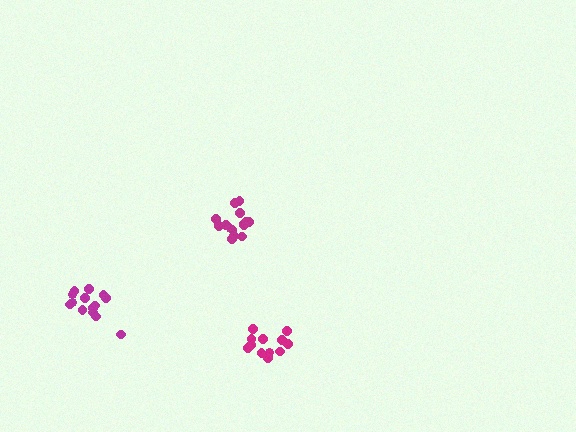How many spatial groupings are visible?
There are 3 spatial groupings.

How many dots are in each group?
Group 1: 12 dots, Group 2: 15 dots, Group 3: 14 dots (41 total).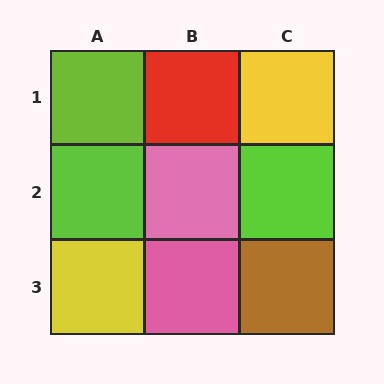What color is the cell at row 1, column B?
Red.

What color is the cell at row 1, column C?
Yellow.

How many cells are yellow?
2 cells are yellow.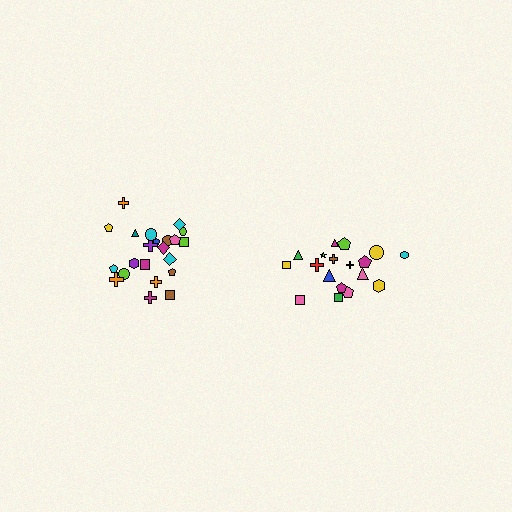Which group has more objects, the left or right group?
The left group.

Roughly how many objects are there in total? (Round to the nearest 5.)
Roughly 40 objects in total.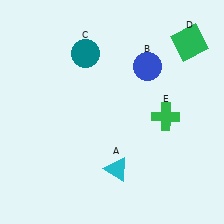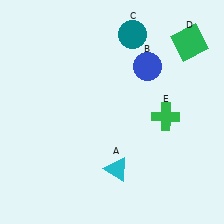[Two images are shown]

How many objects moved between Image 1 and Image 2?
1 object moved between the two images.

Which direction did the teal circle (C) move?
The teal circle (C) moved right.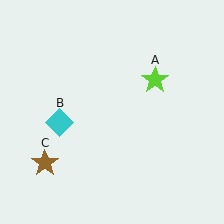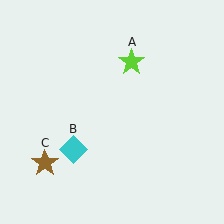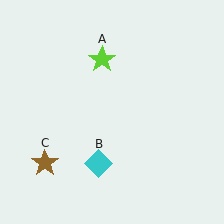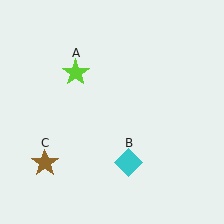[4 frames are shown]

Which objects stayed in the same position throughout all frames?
Brown star (object C) remained stationary.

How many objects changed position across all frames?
2 objects changed position: lime star (object A), cyan diamond (object B).